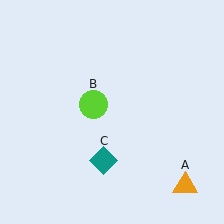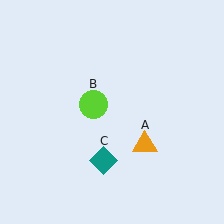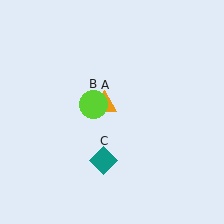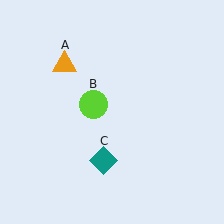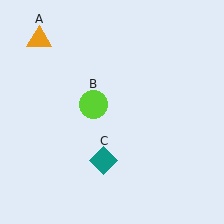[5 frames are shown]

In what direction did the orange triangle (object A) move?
The orange triangle (object A) moved up and to the left.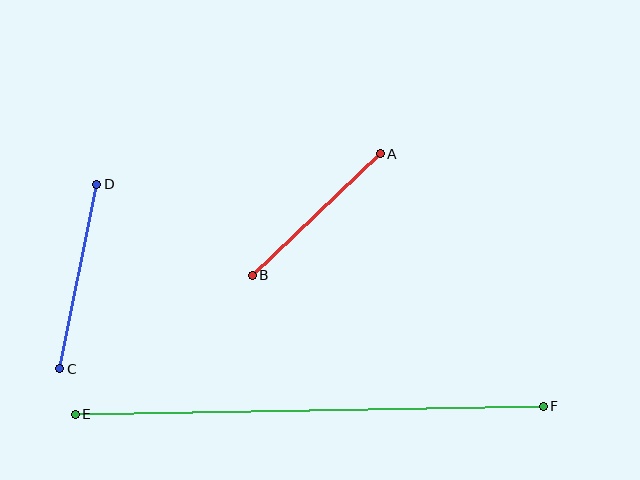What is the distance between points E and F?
The distance is approximately 468 pixels.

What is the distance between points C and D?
The distance is approximately 188 pixels.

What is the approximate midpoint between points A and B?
The midpoint is at approximately (316, 215) pixels.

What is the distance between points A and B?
The distance is approximately 176 pixels.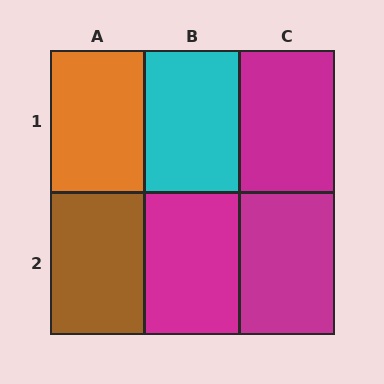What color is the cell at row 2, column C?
Magenta.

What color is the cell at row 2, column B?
Magenta.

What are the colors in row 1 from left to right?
Orange, cyan, magenta.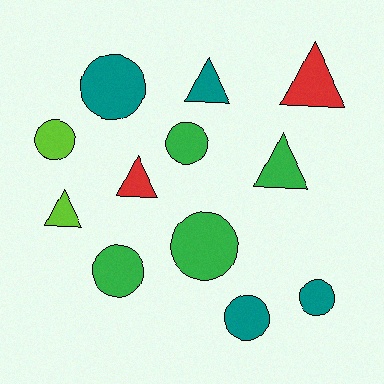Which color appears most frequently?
Teal, with 4 objects.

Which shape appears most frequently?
Circle, with 7 objects.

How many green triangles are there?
There is 1 green triangle.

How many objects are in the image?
There are 12 objects.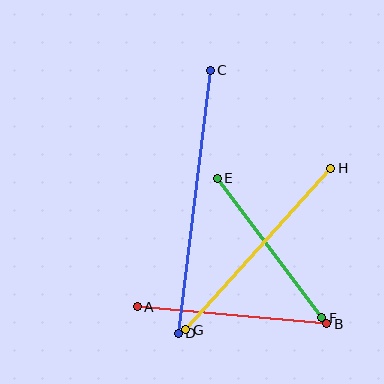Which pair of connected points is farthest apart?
Points C and D are farthest apart.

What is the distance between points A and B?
The distance is approximately 190 pixels.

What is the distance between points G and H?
The distance is approximately 217 pixels.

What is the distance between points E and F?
The distance is approximately 174 pixels.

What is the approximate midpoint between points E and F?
The midpoint is at approximately (269, 248) pixels.